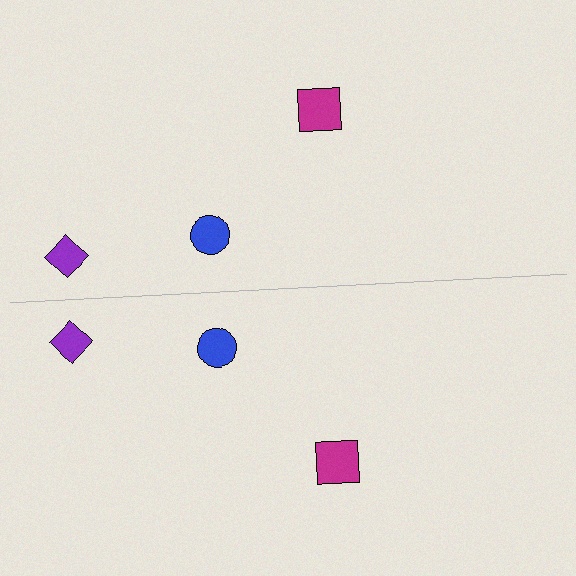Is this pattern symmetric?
Yes, this pattern has bilateral (reflection) symmetry.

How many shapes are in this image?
There are 6 shapes in this image.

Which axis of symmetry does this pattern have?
The pattern has a horizontal axis of symmetry running through the center of the image.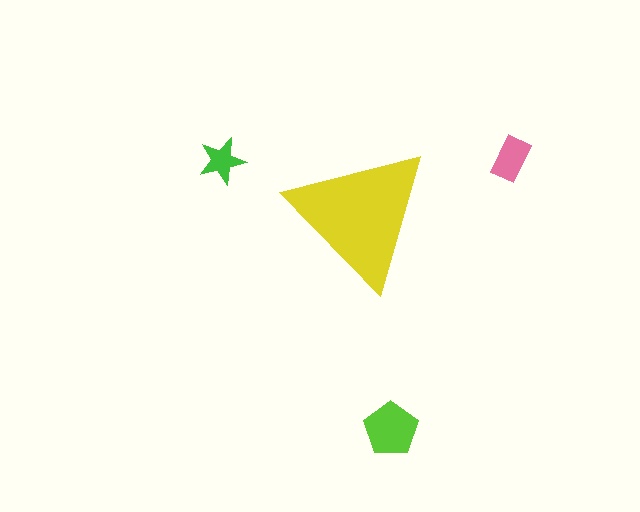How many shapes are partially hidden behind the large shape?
0 shapes are partially hidden.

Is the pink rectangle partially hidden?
No, the pink rectangle is fully visible.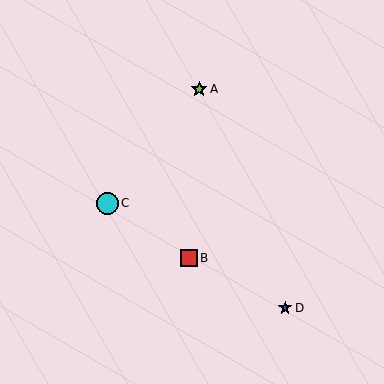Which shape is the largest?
The cyan circle (labeled C) is the largest.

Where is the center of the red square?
The center of the red square is at (189, 258).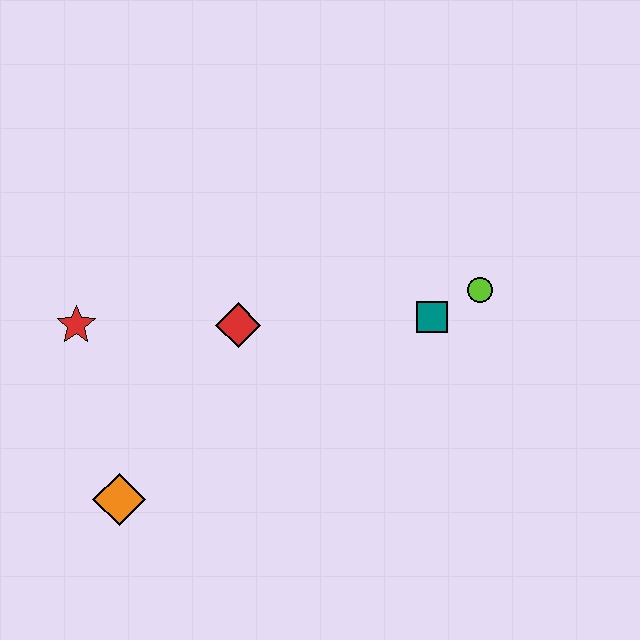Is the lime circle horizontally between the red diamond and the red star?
No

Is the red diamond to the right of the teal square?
No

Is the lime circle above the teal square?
Yes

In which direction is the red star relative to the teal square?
The red star is to the left of the teal square.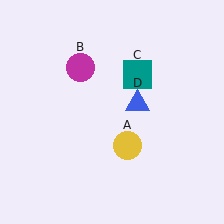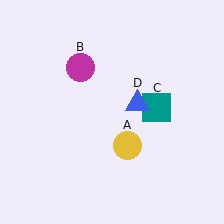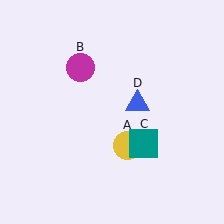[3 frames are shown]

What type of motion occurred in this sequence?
The teal square (object C) rotated clockwise around the center of the scene.